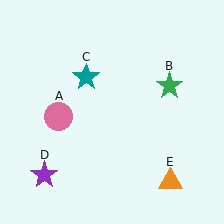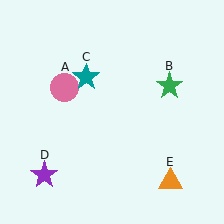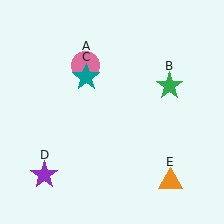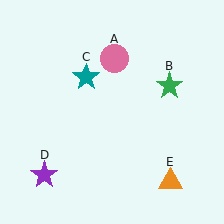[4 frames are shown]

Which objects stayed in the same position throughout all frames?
Green star (object B) and teal star (object C) and purple star (object D) and orange triangle (object E) remained stationary.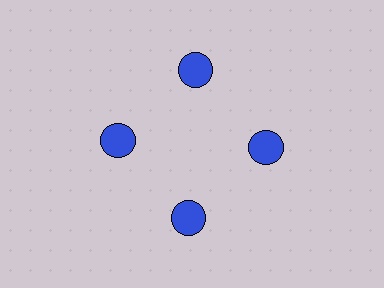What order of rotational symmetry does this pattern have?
This pattern has 4-fold rotational symmetry.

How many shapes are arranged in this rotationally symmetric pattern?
There are 4 shapes, arranged in 4 groups of 1.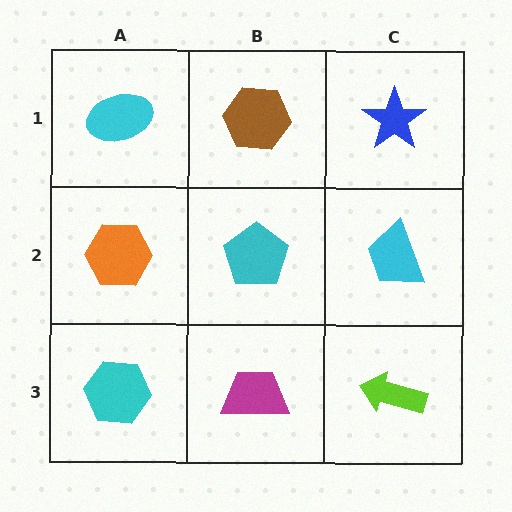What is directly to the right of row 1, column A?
A brown hexagon.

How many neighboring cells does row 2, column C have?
3.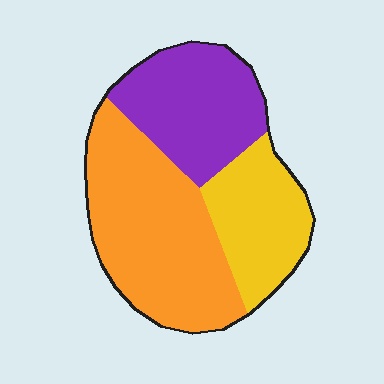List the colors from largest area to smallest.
From largest to smallest: orange, purple, yellow.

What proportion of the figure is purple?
Purple covers roughly 30% of the figure.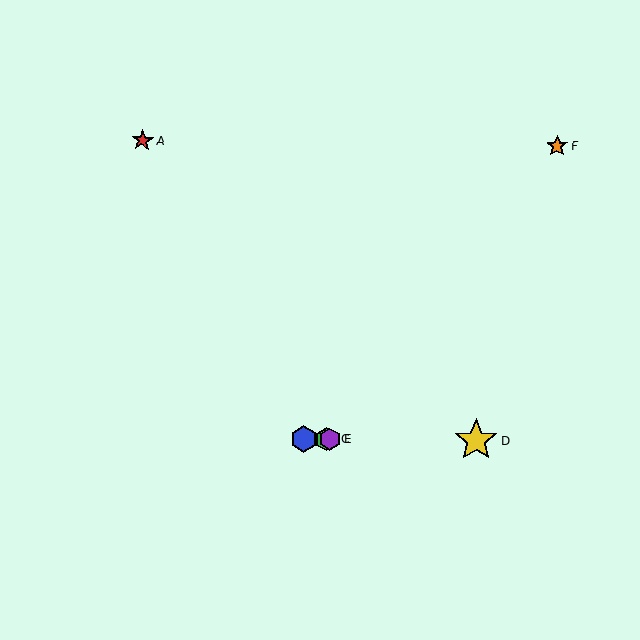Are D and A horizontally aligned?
No, D is at y≈441 and A is at y≈140.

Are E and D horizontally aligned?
Yes, both are at y≈439.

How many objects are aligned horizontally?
4 objects (B, C, D, E) are aligned horizontally.